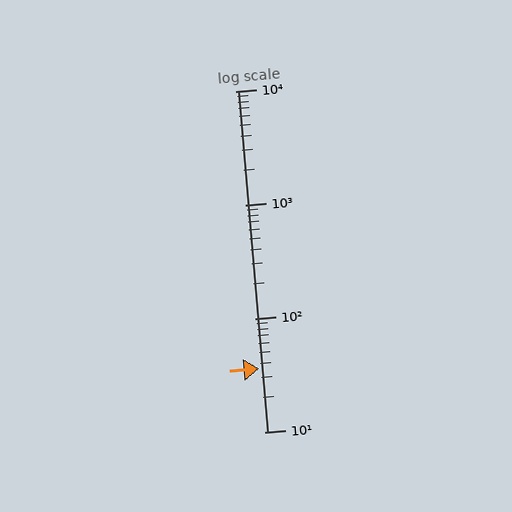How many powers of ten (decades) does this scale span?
The scale spans 3 decades, from 10 to 10000.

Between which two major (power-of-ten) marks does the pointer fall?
The pointer is between 10 and 100.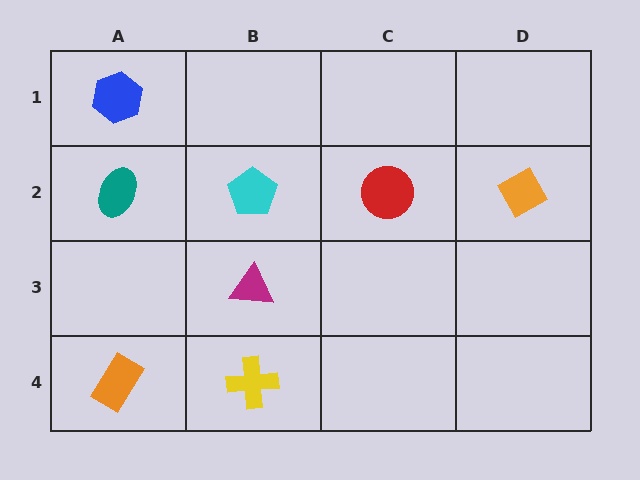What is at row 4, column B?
A yellow cross.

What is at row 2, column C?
A red circle.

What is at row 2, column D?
An orange diamond.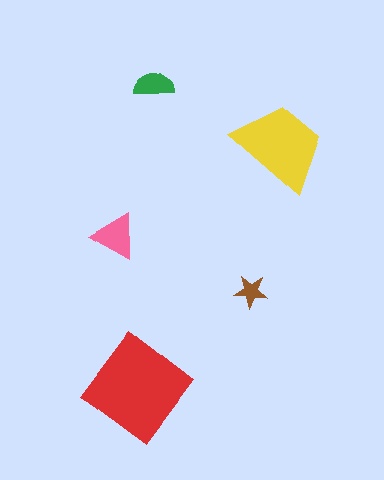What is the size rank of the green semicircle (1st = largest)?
4th.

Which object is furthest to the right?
The yellow trapezoid is rightmost.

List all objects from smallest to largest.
The brown star, the green semicircle, the pink triangle, the yellow trapezoid, the red diamond.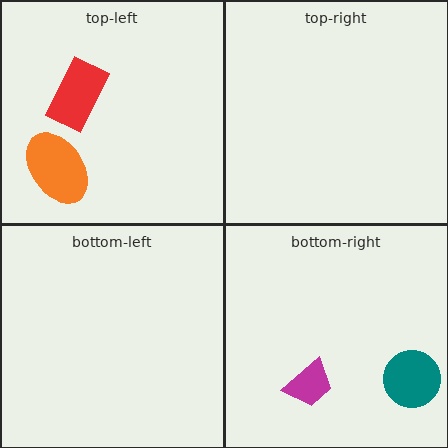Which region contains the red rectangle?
The top-left region.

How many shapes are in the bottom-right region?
2.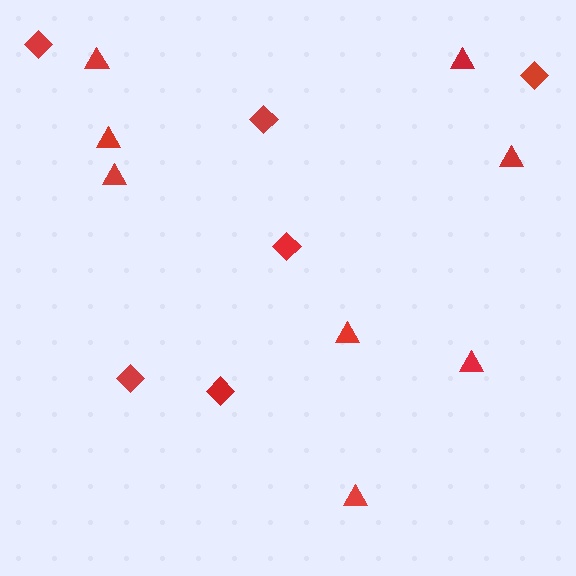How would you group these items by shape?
There are 2 groups: one group of triangles (8) and one group of diamonds (6).